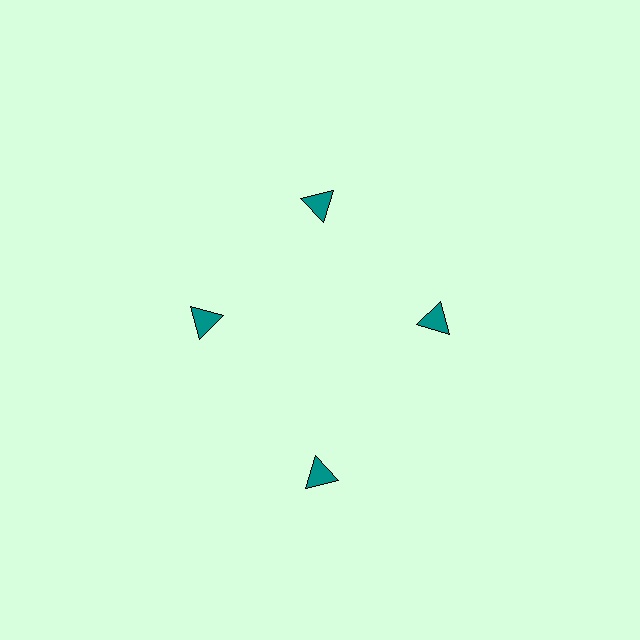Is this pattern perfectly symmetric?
No. The 4 teal triangles are arranged in a ring, but one element near the 6 o'clock position is pushed outward from the center, breaking the 4-fold rotational symmetry.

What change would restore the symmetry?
The symmetry would be restored by moving it inward, back onto the ring so that all 4 triangles sit at equal angles and equal distance from the center.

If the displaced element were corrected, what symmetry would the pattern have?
It would have 4-fold rotational symmetry — the pattern would map onto itself every 90 degrees.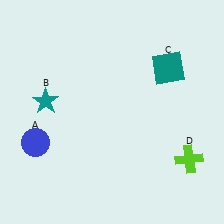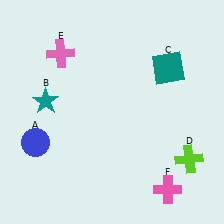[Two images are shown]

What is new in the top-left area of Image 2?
A pink cross (E) was added in the top-left area of Image 2.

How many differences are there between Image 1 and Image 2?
There are 2 differences between the two images.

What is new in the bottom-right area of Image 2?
A pink cross (F) was added in the bottom-right area of Image 2.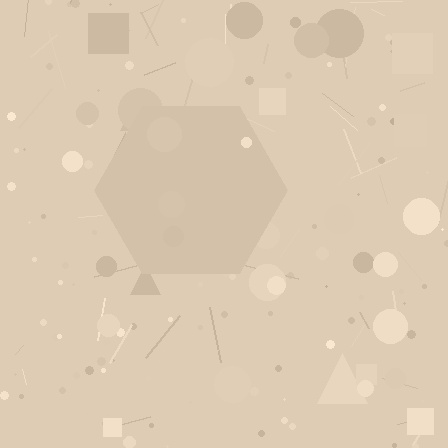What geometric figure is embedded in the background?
A hexagon is embedded in the background.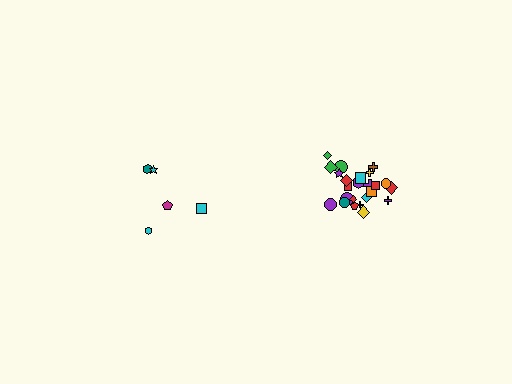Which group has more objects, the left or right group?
The right group.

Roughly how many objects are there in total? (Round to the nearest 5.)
Roughly 30 objects in total.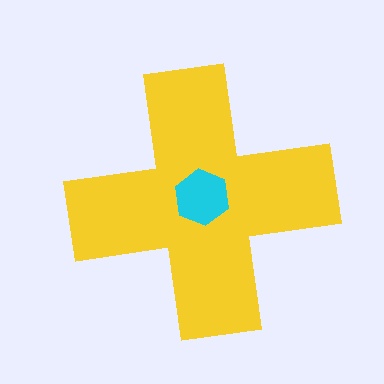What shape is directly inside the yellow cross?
The cyan hexagon.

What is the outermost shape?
The yellow cross.